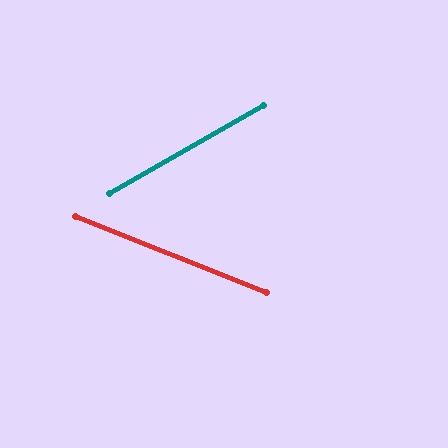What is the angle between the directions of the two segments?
Approximately 51 degrees.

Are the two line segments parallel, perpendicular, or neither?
Neither parallel nor perpendicular — they differ by about 51°.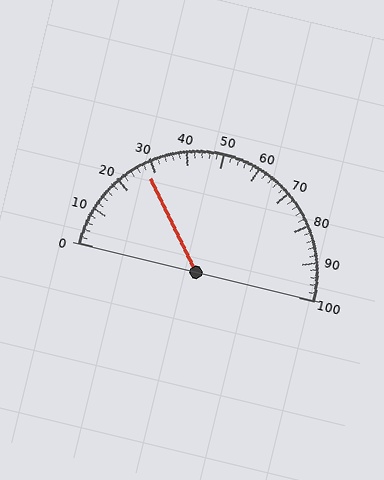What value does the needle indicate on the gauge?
The needle indicates approximately 28.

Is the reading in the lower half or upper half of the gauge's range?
The reading is in the lower half of the range (0 to 100).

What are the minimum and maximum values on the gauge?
The gauge ranges from 0 to 100.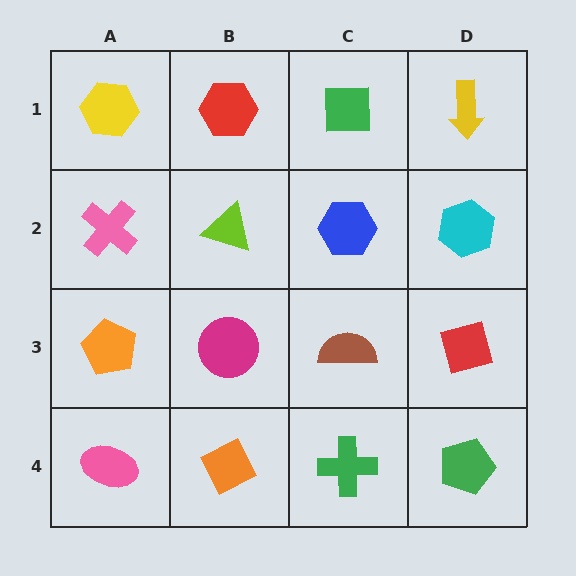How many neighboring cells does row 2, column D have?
3.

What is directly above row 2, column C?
A green square.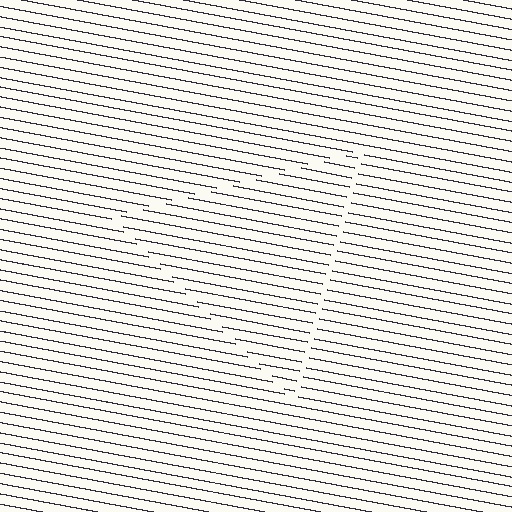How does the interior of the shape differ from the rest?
The interior of the shape contains the same grating, shifted by half a period — the contour is defined by the phase discontinuity where line-ends from the inner and outer gratings abut.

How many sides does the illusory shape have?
3 sides — the line-ends trace a triangle.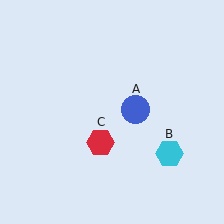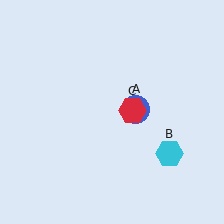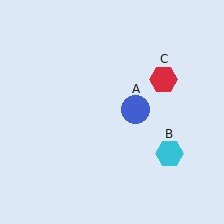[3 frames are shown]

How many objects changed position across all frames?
1 object changed position: red hexagon (object C).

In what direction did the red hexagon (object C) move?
The red hexagon (object C) moved up and to the right.